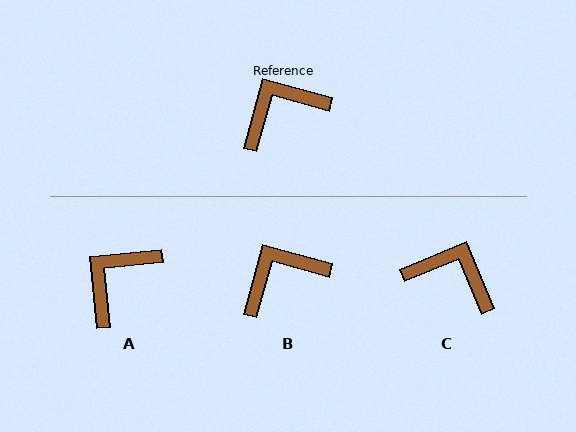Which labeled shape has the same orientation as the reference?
B.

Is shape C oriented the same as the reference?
No, it is off by about 52 degrees.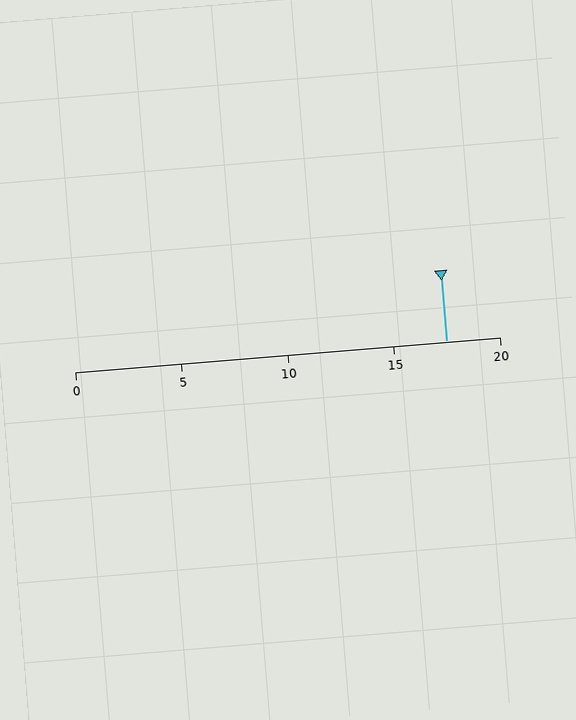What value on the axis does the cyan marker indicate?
The marker indicates approximately 17.5.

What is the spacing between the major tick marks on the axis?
The major ticks are spaced 5 apart.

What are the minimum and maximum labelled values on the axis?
The axis runs from 0 to 20.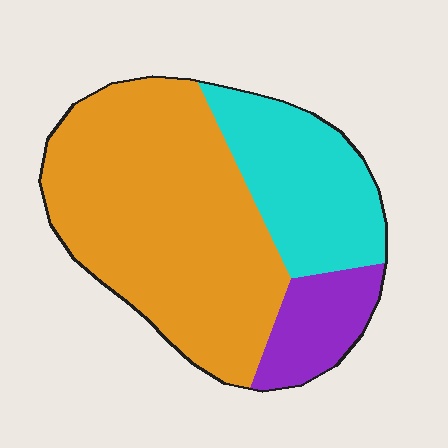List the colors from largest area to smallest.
From largest to smallest: orange, cyan, purple.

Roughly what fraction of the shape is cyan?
Cyan covers 26% of the shape.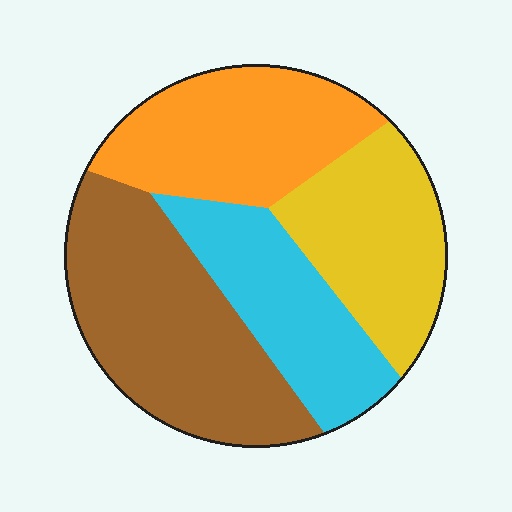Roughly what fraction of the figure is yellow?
Yellow covers about 20% of the figure.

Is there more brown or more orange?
Brown.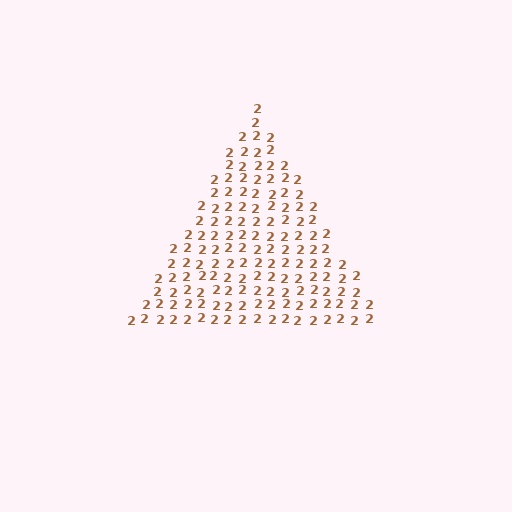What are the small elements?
The small elements are digit 2's.